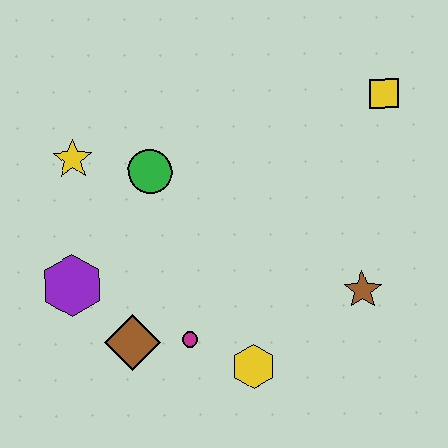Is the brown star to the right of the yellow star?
Yes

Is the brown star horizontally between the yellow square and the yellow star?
Yes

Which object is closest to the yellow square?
The brown star is closest to the yellow square.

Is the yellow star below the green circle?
No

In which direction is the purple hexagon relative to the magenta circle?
The purple hexagon is to the left of the magenta circle.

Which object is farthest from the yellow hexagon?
The yellow square is farthest from the yellow hexagon.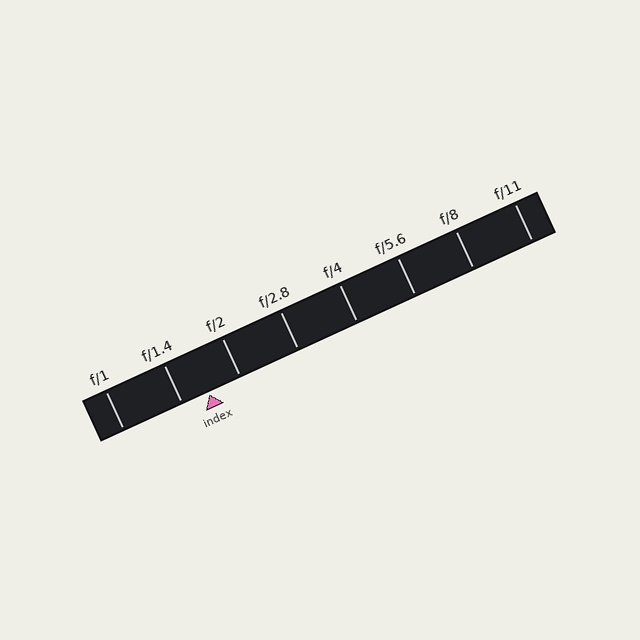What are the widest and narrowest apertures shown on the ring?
The widest aperture shown is f/1 and the narrowest is f/11.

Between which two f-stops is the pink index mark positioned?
The index mark is between f/1.4 and f/2.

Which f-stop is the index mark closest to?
The index mark is closest to f/1.4.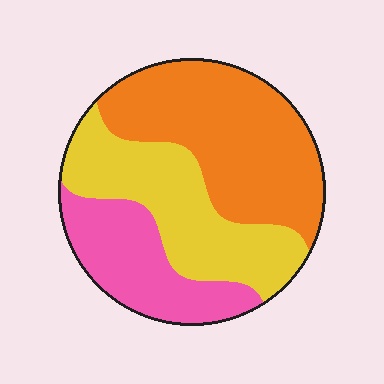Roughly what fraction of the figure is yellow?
Yellow takes up about one third (1/3) of the figure.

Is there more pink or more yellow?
Yellow.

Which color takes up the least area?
Pink, at roughly 25%.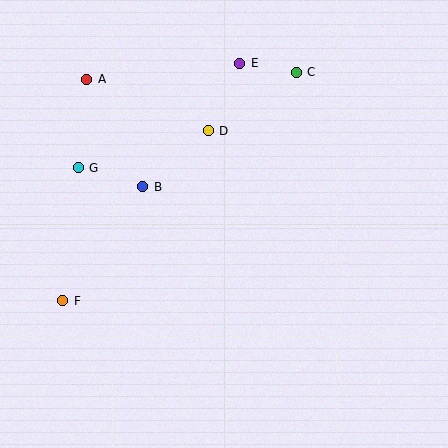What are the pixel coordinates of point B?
Point B is at (143, 187).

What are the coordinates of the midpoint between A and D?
The midpoint between A and D is at (148, 105).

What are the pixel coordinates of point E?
Point E is at (240, 63).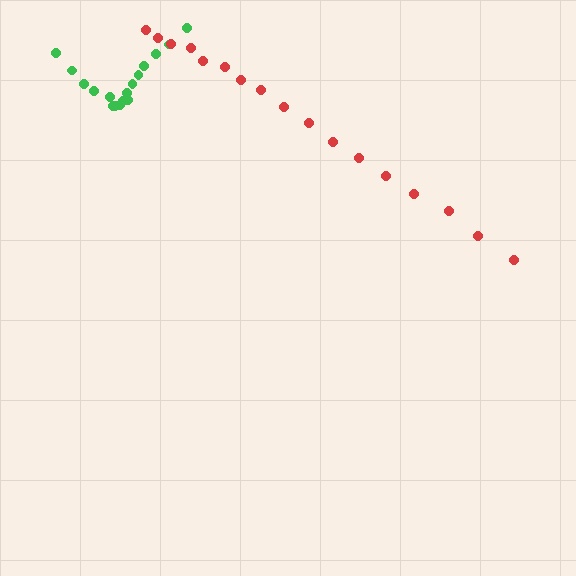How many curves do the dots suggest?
There are 2 distinct paths.